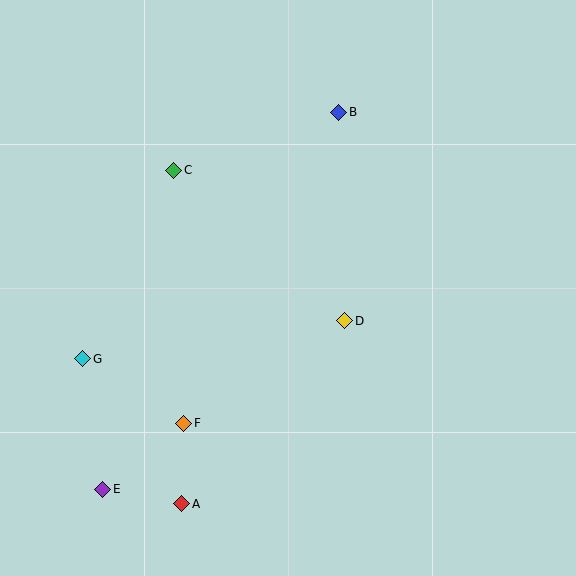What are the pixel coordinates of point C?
Point C is at (174, 170).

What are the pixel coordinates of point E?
Point E is at (103, 489).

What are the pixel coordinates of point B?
Point B is at (339, 112).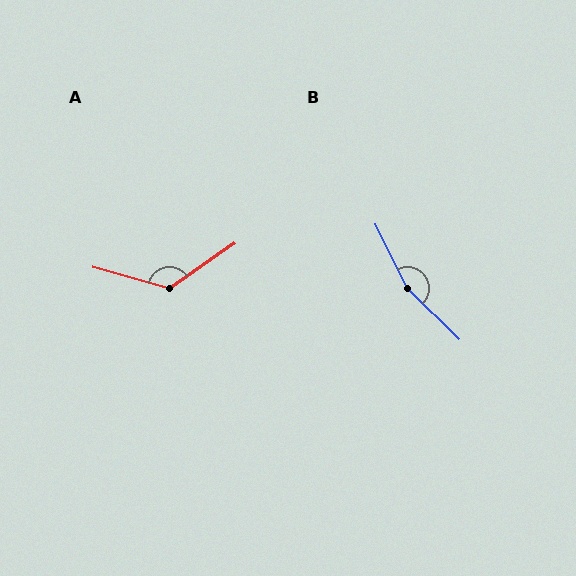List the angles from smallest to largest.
A (129°), B (160°).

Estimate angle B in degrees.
Approximately 160 degrees.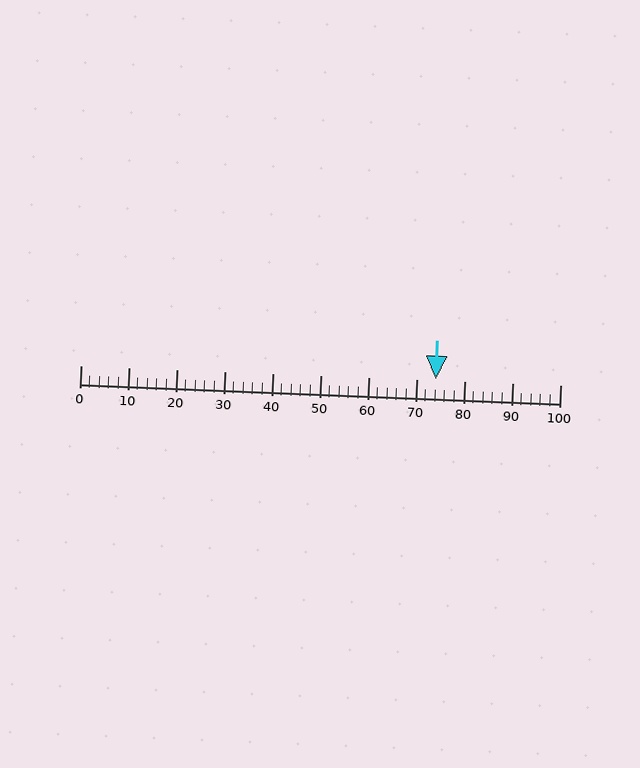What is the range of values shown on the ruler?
The ruler shows values from 0 to 100.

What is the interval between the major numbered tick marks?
The major tick marks are spaced 10 units apart.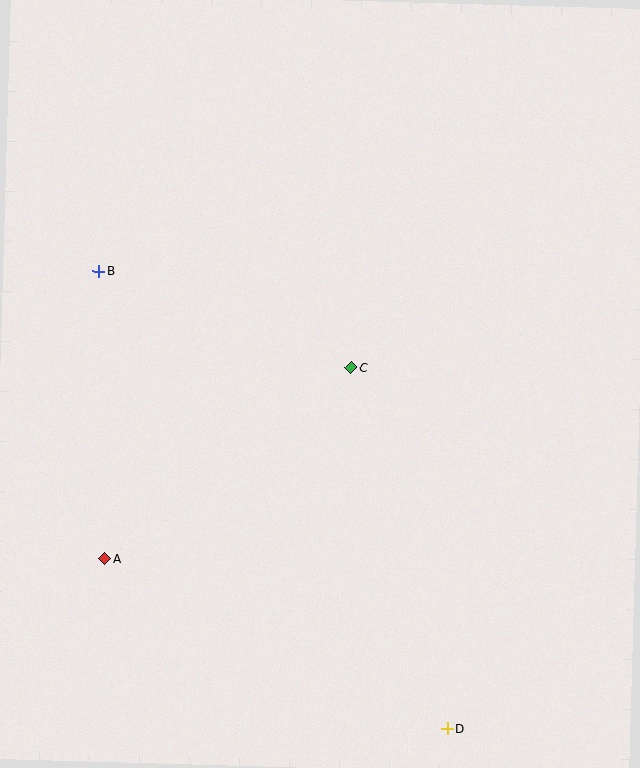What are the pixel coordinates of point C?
Point C is at (351, 367).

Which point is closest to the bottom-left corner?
Point A is closest to the bottom-left corner.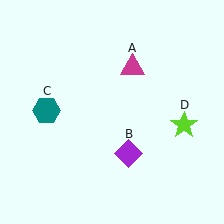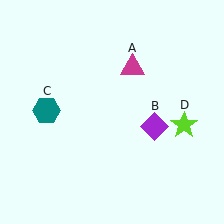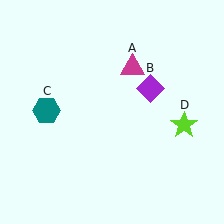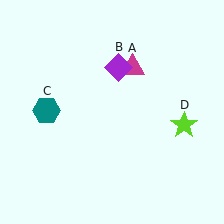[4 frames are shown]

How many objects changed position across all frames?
1 object changed position: purple diamond (object B).